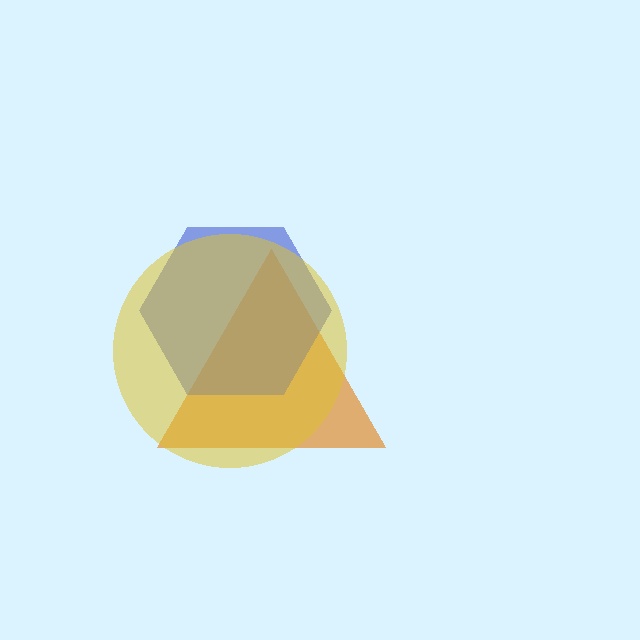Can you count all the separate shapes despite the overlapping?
Yes, there are 3 separate shapes.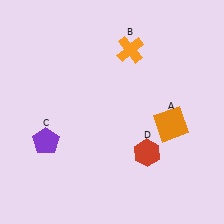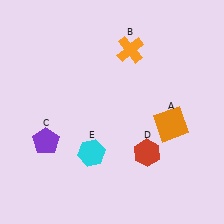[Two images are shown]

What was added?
A cyan hexagon (E) was added in Image 2.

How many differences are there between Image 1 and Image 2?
There is 1 difference between the two images.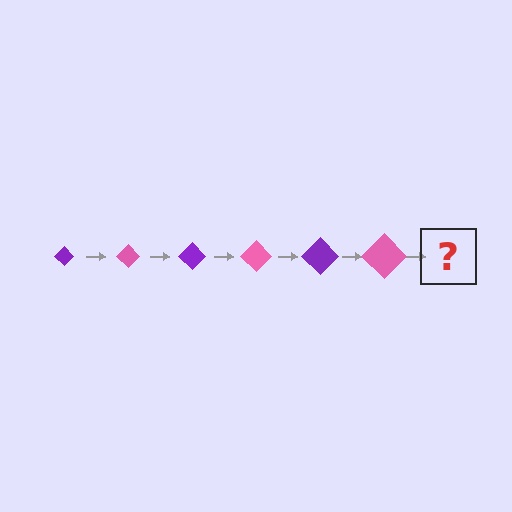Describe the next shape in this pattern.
It should be a purple diamond, larger than the previous one.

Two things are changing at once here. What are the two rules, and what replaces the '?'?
The two rules are that the diamond grows larger each step and the color cycles through purple and pink. The '?' should be a purple diamond, larger than the previous one.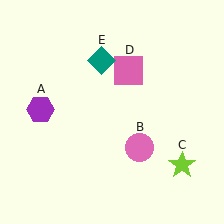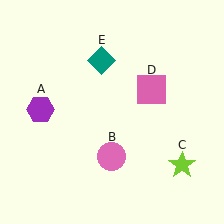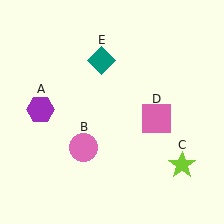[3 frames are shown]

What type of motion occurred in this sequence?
The pink circle (object B), pink square (object D) rotated clockwise around the center of the scene.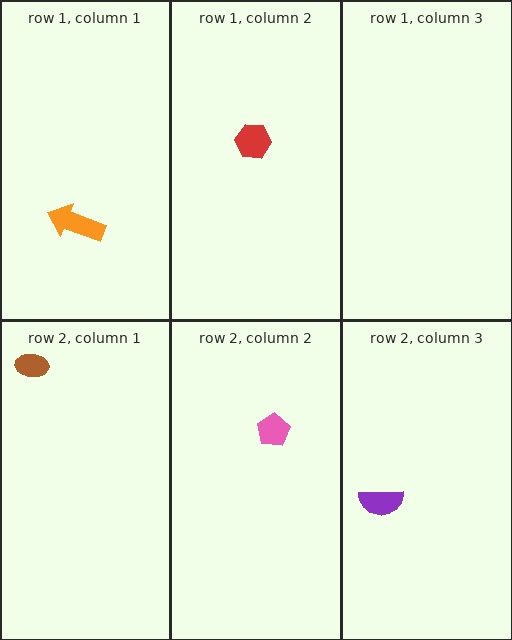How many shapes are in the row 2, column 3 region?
1.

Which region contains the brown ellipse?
The row 2, column 1 region.